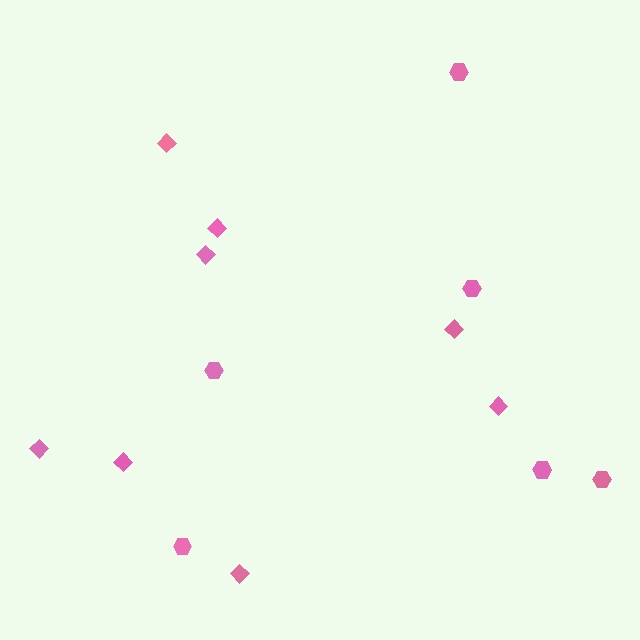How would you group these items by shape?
There are 2 groups: one group of diamonds (8) and one group of hexagons (6).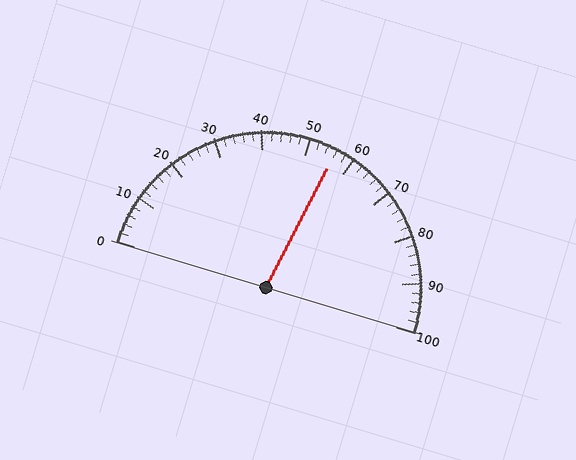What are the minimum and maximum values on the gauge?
The gauge ranges from 0 to 100.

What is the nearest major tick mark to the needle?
The nearest major tick mark is 60.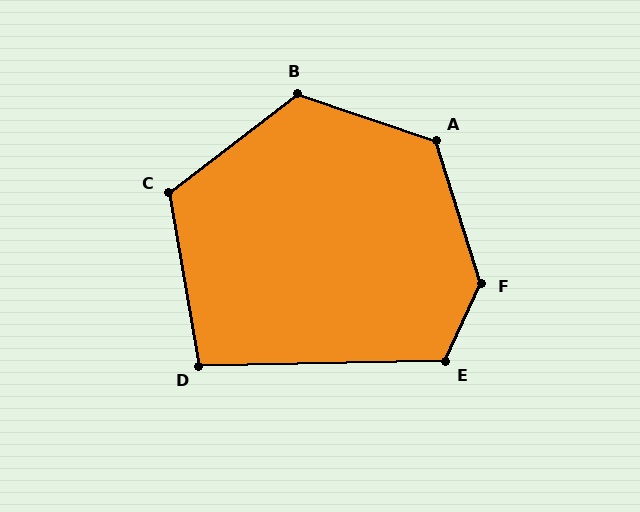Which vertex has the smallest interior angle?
D, at approximately 99 degrees.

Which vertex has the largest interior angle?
F, at approximately 138 degrees.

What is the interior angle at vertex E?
Approximately 116 degrees (obtuse).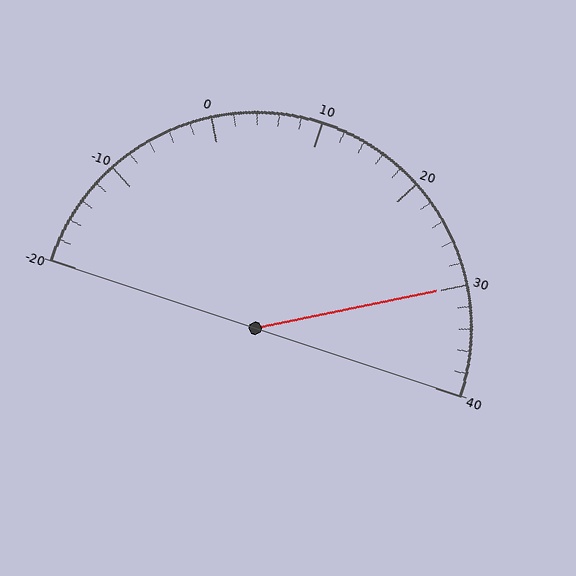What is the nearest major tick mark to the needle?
The nearest major tick mark is 30.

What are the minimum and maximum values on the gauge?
The gauge ranges from -20 to 40.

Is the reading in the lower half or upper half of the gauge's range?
The reading is in the upper half of the range (-20 to 40).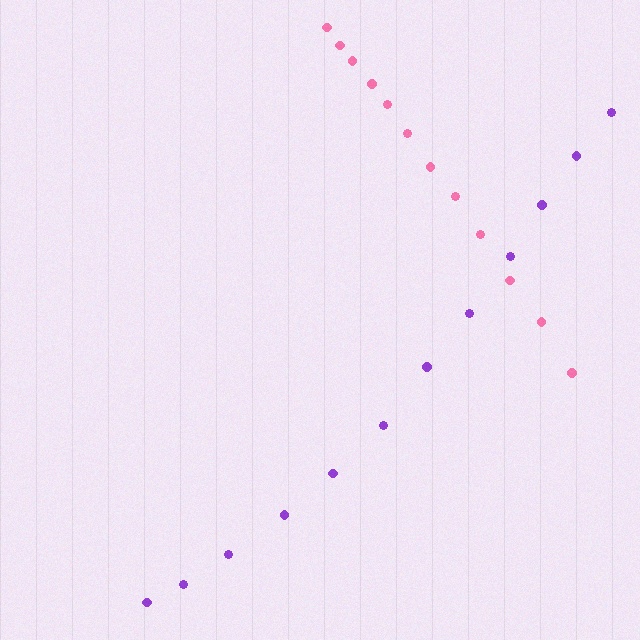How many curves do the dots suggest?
There are 2 distinct paths.